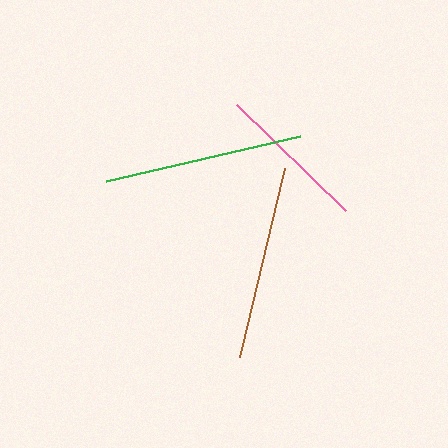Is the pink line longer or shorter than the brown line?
The brown line is longer than the pink line.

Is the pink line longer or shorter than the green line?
The green line is longer than the pink line.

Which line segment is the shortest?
The pink line is the shortest at approximately 152 pixels.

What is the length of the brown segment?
The brown segment is approximately 194 pixels long.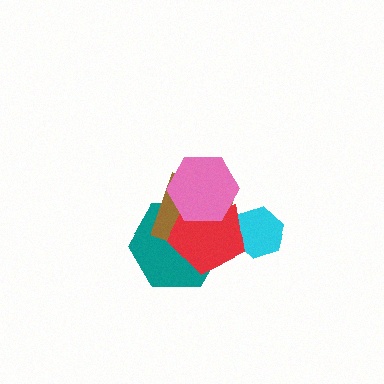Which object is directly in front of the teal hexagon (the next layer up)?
The brown diamond is directly in front of the teal hexagon.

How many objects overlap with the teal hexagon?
3 objects overlap with the teal hexagon.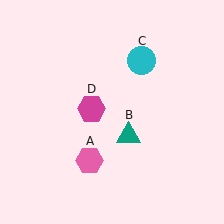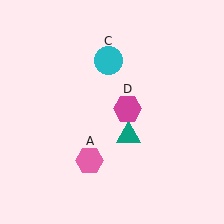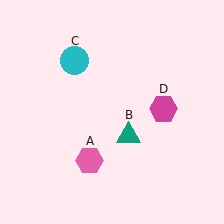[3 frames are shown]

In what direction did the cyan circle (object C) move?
The cyan circle (object C) moved left.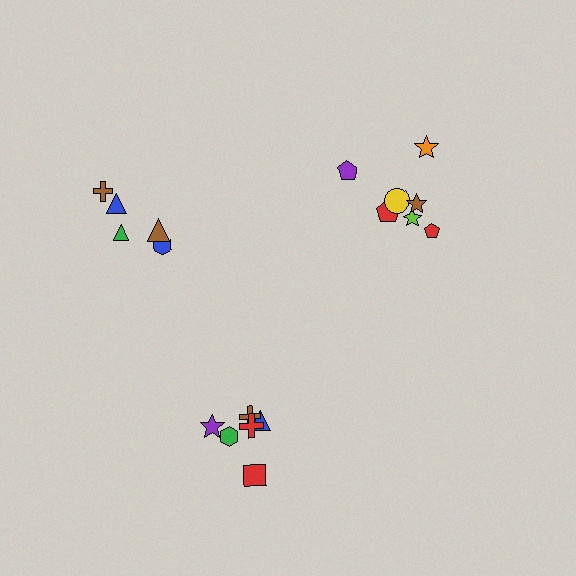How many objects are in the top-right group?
There are 7 objects.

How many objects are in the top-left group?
There are 5 objects.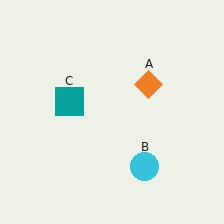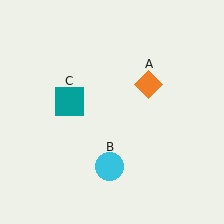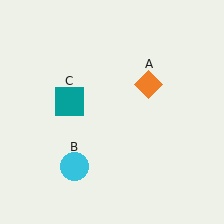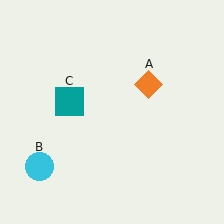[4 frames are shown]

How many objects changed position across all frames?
1 object changed position: cyan circle (object B).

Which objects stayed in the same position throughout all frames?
Orange diamond (object A) and teal square (object C) remained stationary.